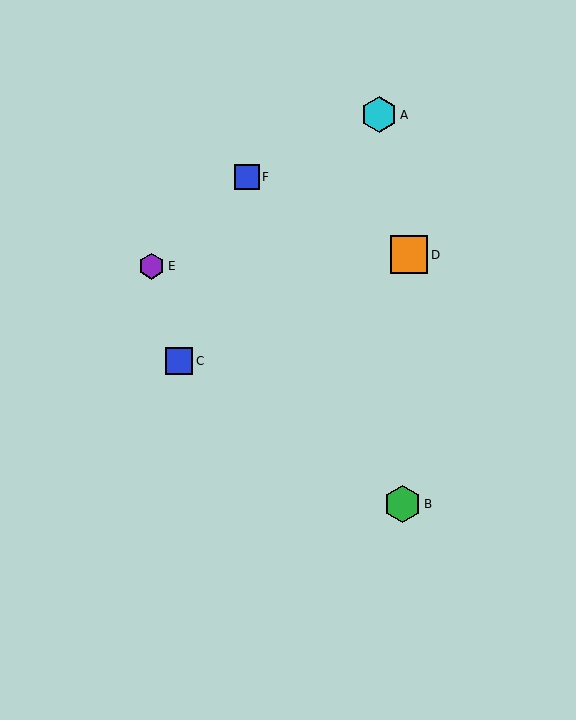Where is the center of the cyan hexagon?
The center of the cyan hexagon is at (379, 115).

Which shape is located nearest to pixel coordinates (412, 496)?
The green hexagon (labeled B) at (403, 504) is nearest to that location.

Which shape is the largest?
The orange square (labeled D) is the largest.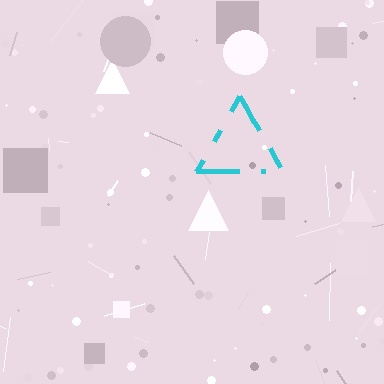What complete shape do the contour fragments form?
The contour fragments form a triangle.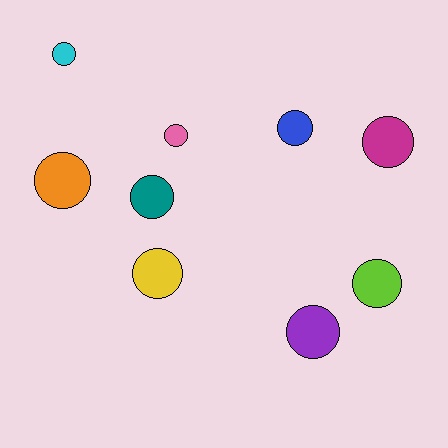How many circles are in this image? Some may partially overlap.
There are 9 circles.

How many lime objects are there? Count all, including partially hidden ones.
There is 1 lime object.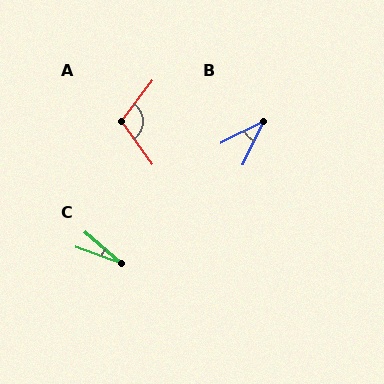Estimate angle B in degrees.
Approximately 37 degrees.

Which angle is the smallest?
C, at approximately 21 degrees.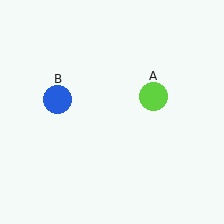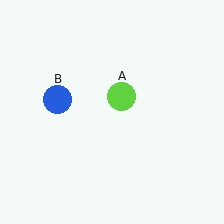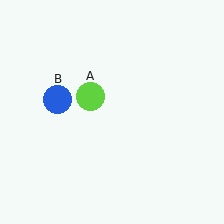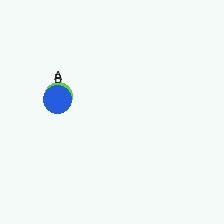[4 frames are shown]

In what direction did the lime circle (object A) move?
The lime circle (object A) moved left.